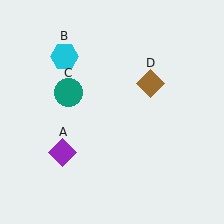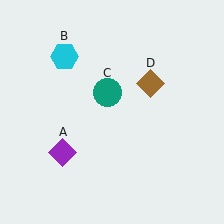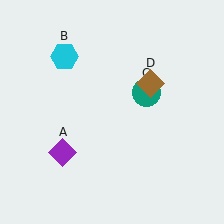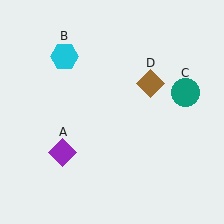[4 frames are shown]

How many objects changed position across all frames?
1 object changed position: teal circle (object C).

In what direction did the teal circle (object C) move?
The teal circle (object C) moved right.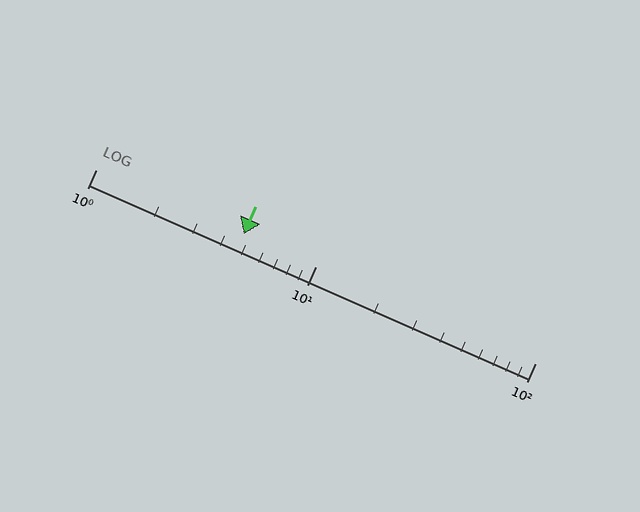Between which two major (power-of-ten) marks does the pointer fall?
The pointer is between 1 and 10.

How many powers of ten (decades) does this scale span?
The scale spans 2 decades, from 1 to 100.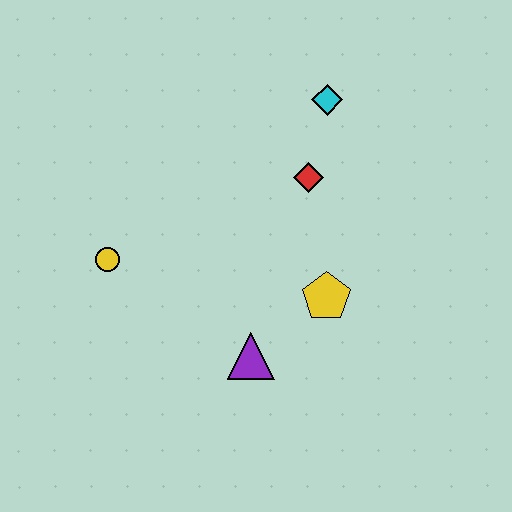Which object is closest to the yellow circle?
The purple triangle is closest to the yellow circle.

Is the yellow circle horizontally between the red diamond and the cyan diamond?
No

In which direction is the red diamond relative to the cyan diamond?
The red diamond is below the cyan diamond.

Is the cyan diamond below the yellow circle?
No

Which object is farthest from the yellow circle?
The cyan diamond is farthest from the yellow circle.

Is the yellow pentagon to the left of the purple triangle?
No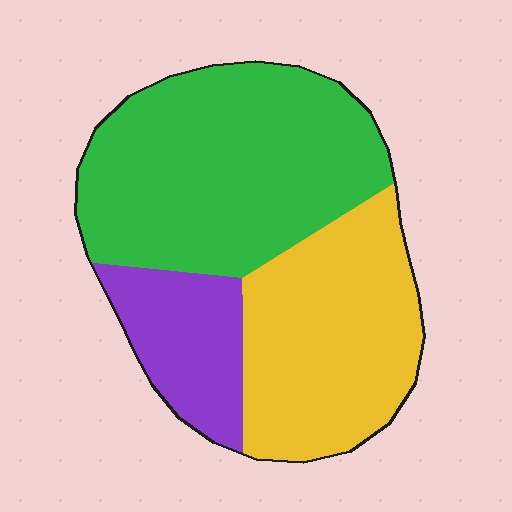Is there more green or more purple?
Green.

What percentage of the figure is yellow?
Yellow covers 35% of the figure.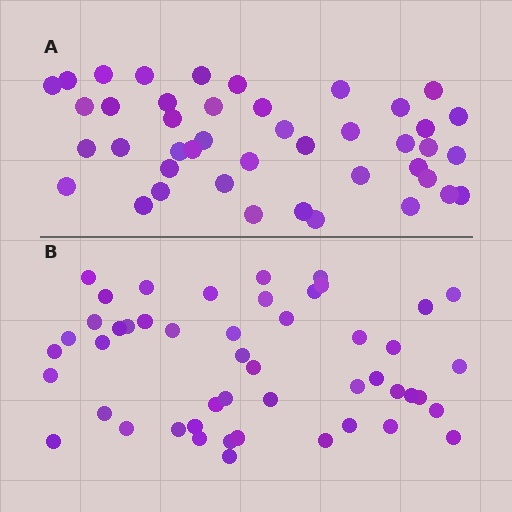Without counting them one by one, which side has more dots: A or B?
Region B (the bottom region) has more dots.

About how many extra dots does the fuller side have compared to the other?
Region B has about 6 more dots than region A.